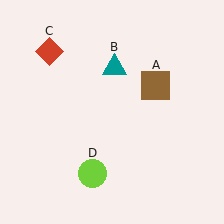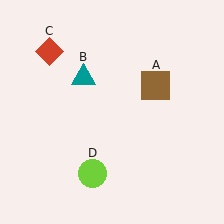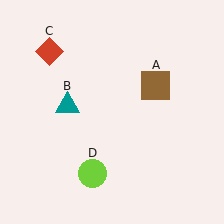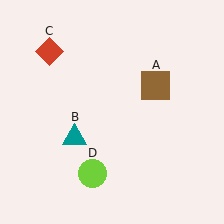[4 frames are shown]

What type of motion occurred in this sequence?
The teal triangle (object B) rotated counterclockwise around the center of the scene.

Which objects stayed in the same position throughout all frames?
Brown square (object A) and red diamond (object C) and lime circle (object D) remained stationary.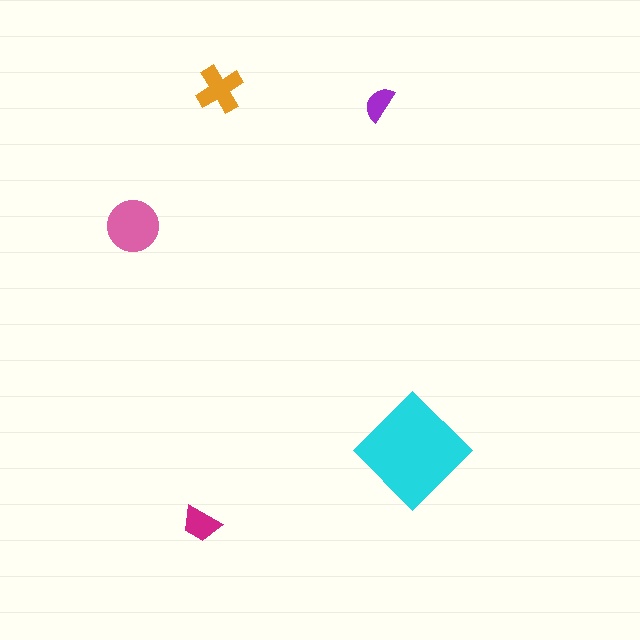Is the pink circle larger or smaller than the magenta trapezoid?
Larger.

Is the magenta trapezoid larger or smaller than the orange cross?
Smaller.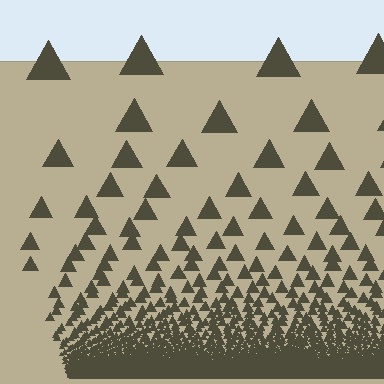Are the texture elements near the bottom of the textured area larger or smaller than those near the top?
Smaller. The gradient is inverted — elements near the bottom are smaller and denser.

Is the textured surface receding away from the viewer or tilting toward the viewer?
The surface appears to tilt toward the viewer. Texture elements get larger and sparser toward the top.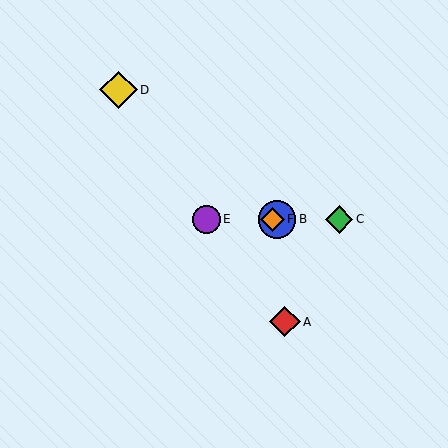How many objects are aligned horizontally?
4 objects (B, C, E, F) are aligned horizontally.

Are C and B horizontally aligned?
Yes, both are at y≈219.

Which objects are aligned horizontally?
Objects B, C, E, F are aligned horizontally.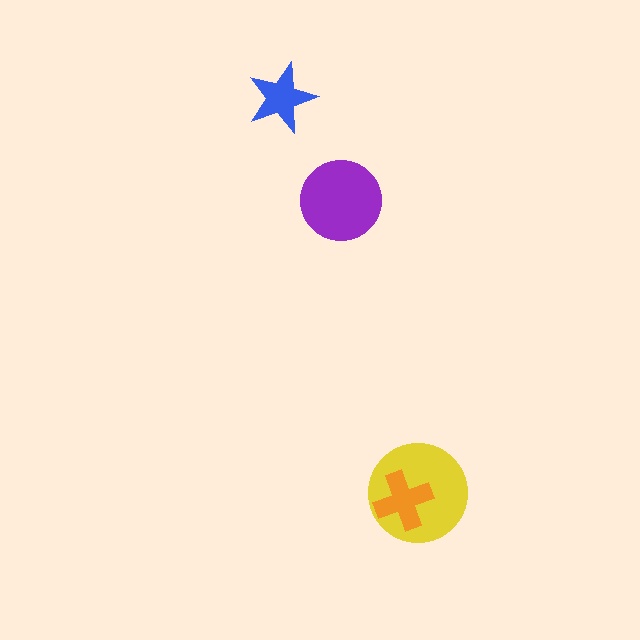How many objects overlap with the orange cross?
1 object overlaps with the orange cross.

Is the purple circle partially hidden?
No, no other shape covers it.